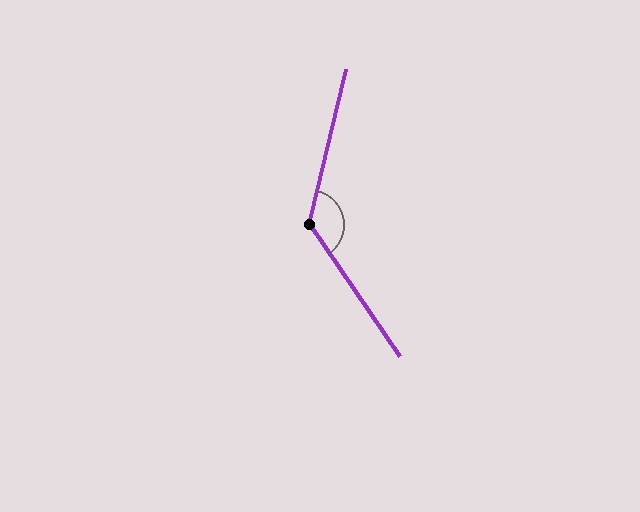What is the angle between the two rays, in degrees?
Approximately 132 degrees.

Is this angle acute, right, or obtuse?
It is obtuse.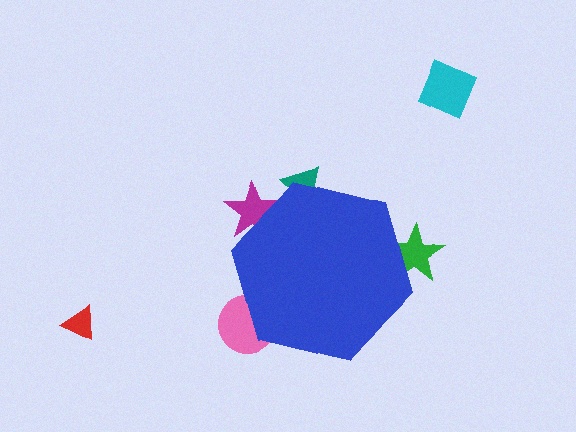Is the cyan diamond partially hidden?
No, the cyan diamond is fully visible.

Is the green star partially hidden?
Yes, the green star is partially hidden behind the blue hexagon.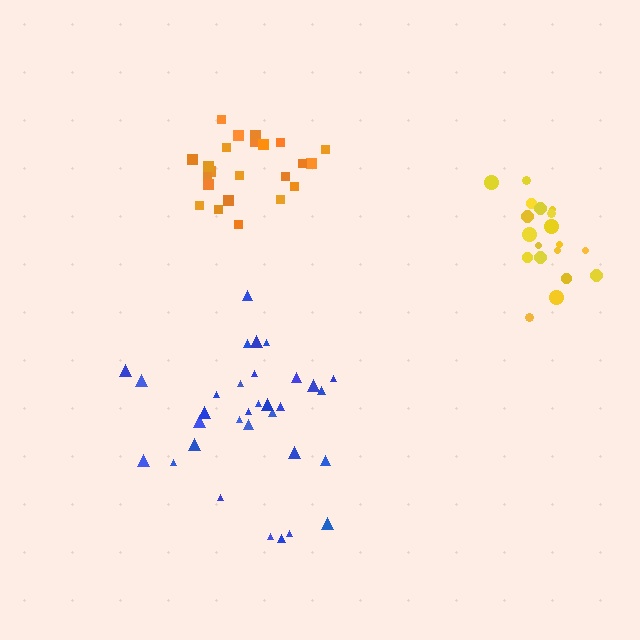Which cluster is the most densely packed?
Orange.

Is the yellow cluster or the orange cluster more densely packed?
Orange.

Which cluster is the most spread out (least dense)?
Blue.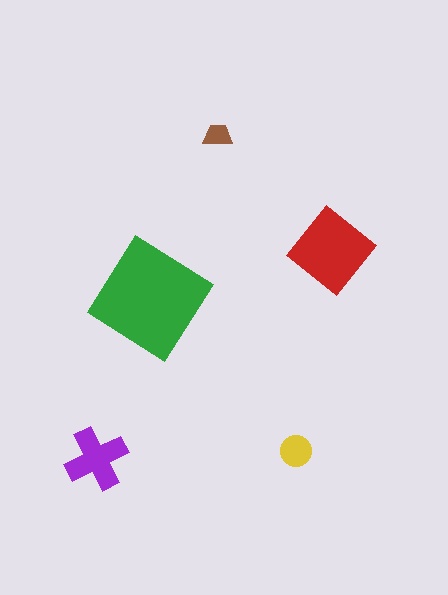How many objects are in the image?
There are 5 objects in the image.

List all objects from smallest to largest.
The brown trapezoid, the yellow circle, the purple cross, the red diamond, the green diamond.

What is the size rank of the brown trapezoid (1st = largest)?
5th.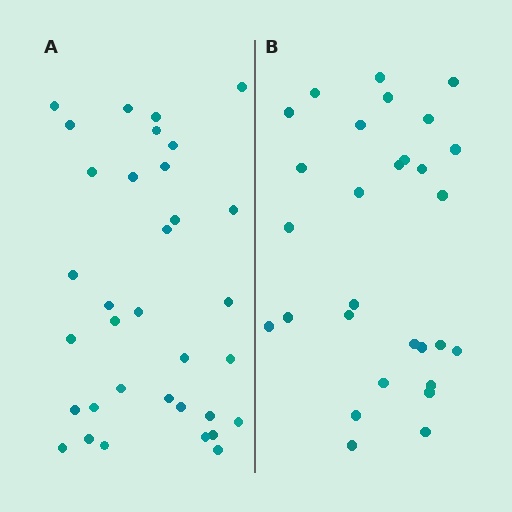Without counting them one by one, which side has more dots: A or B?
Region A (the left region) has more dots.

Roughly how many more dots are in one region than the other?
Region A has about 5 more dots than region B.